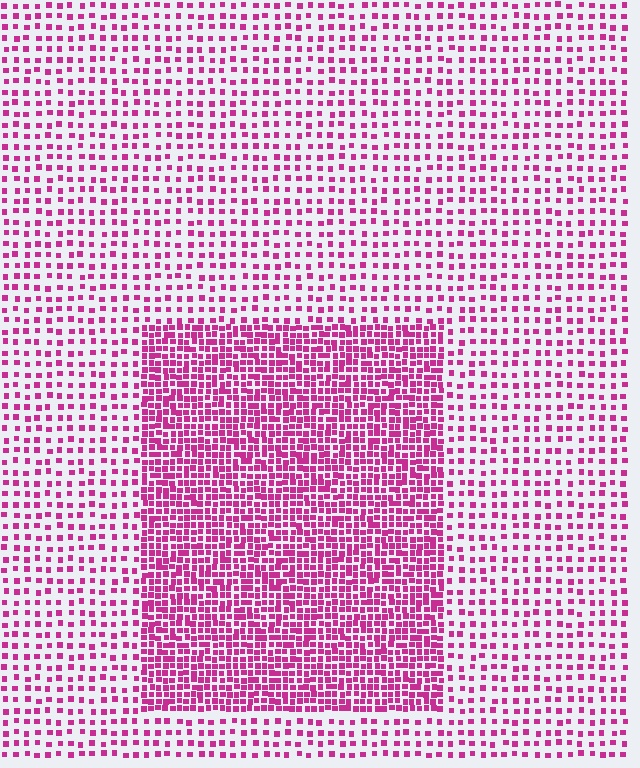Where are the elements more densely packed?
The elements are more densely packed inside the rectangle boundary.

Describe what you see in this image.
The image contains small magenta elements arranged at two different densities. A rectangle-shaped region is visible where the elements are more densely packed than the surrounding area.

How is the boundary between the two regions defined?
The boundary is defined by a change in element density (approximately 2.4x ratio). All elements are the same color, size, and shape.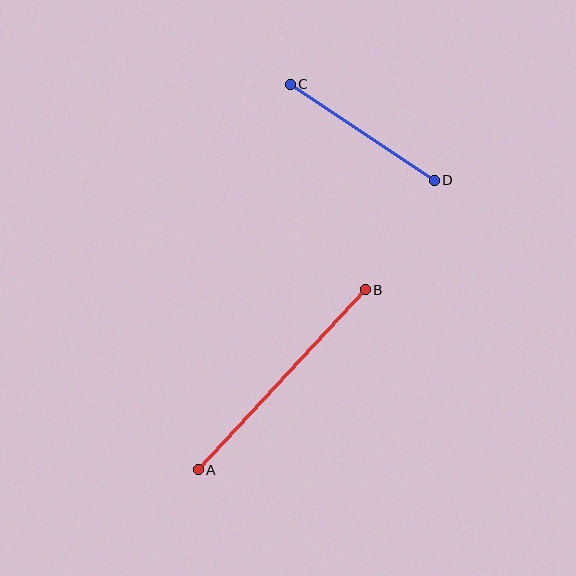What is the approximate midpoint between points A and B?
The midpoint is at approximately (282, 380) pixels.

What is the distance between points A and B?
The distance is approximately 246 pixels.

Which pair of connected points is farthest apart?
Points A and B are farthest apart.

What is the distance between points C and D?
The distance is approximately 173 pixels.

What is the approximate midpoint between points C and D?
The midpoint is at approximately (362, 132) pixels.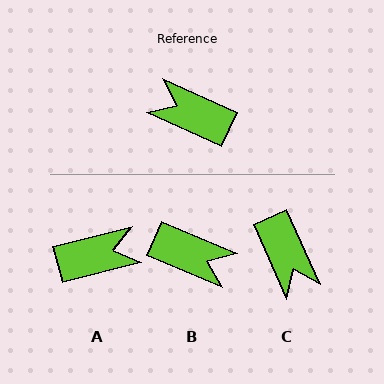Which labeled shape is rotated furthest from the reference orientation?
B, about 179 degrees away.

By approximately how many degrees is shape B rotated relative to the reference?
Approximately 179 degrees clockwise.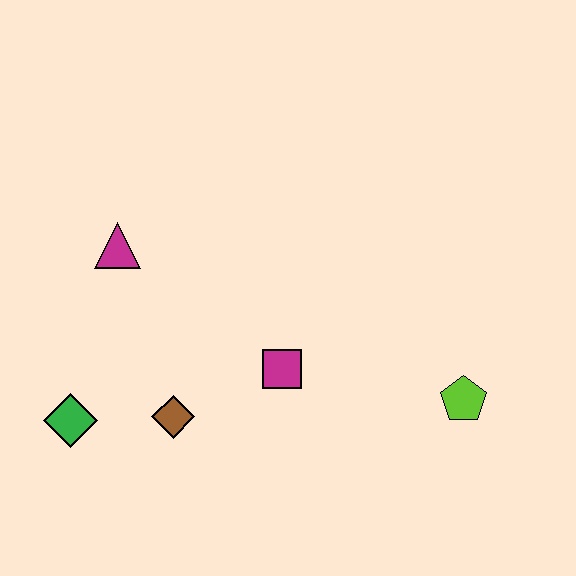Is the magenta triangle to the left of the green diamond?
No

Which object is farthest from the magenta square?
The green diamond is farthest from the magenta square.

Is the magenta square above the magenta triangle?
No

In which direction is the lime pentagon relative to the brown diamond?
The lime pentagon is to the right of the brown diamond.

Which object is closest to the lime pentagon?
The magenta square is closest to the lime pentagon.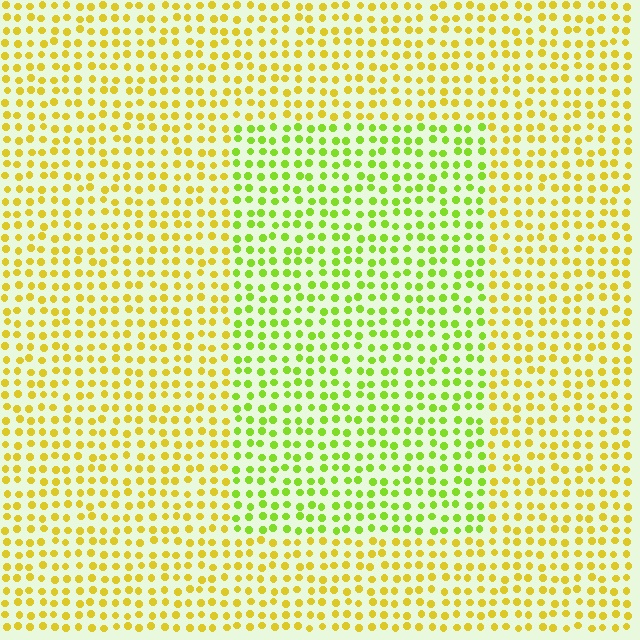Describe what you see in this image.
The image is filled with small yellow elements in a uniform arrangement. A rectangle-shaped region is visible where the elements are tinted to a slightly different hue, forming a subtle color boundary.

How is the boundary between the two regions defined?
The boundary is defined purely by a slight shift in hue (about 37 degrees). Spacing, size, and orientation are identical on both sides.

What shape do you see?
I see a rectangle.